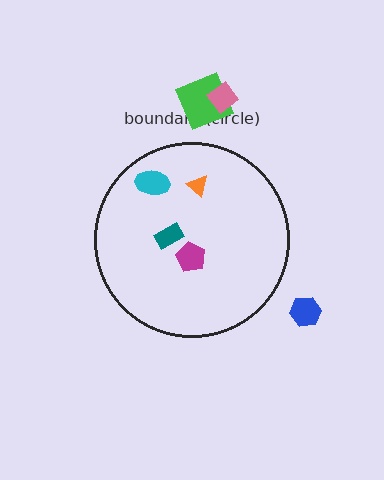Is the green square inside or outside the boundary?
Outside.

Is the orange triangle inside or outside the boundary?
Inside.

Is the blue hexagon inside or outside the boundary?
Outside.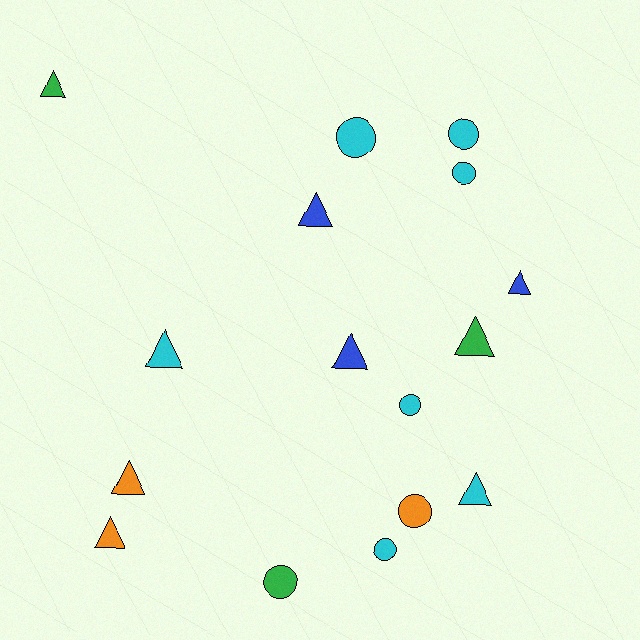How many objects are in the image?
There are 16 objects.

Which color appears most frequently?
Cyan, with 7 objects.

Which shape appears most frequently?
Triangle, with 9 objects.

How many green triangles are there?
There are 2 green triangles.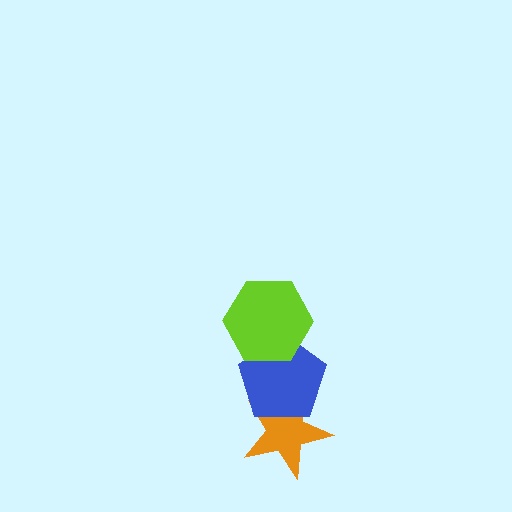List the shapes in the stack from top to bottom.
From top to bottom: the lime hexagon, the blue pentagon, the orange star.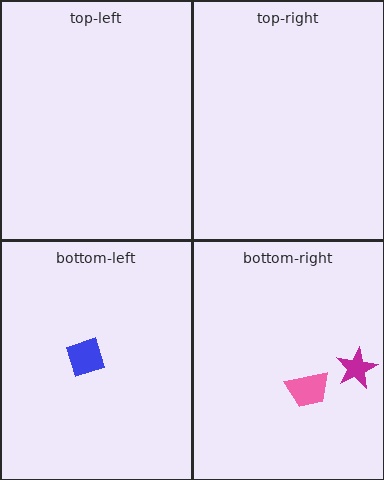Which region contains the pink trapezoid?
The bottom-right region.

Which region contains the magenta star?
The bottom-right region.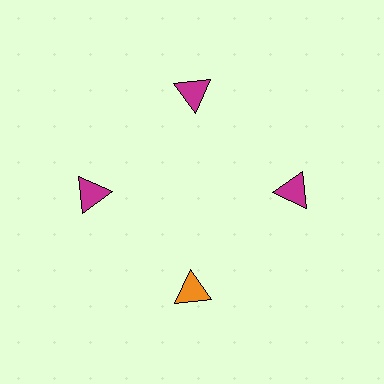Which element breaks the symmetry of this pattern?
The orange triangle at roughly the 6 o'clock position breaks the symmetry. All other shapes are magenta triangles.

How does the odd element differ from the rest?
It has a different color: orange instead of magenta.